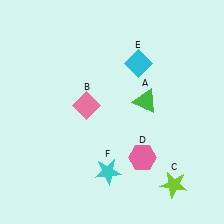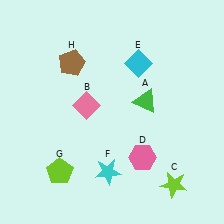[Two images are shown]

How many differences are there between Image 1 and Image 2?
There are 2 differences between the two images.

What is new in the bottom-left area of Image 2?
A lime pentagon (G) was added in the bottom-left area of Image 2.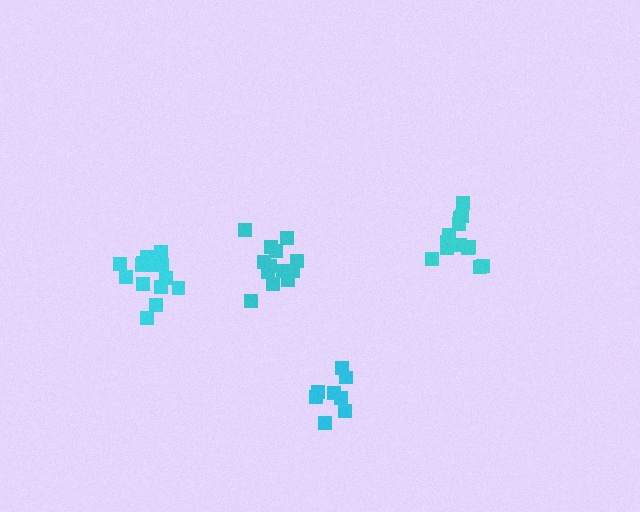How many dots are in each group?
Group 1: 14 dots, Group 2: 8 dots, Group 3: 14 dots, Group 4: 13 dots (49 total).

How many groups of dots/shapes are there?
There are 4 groups.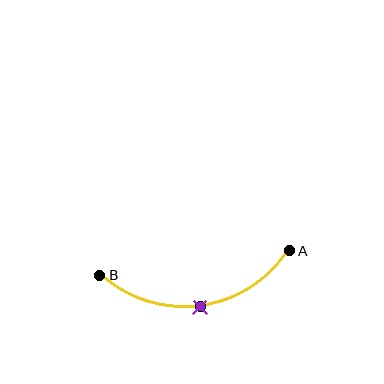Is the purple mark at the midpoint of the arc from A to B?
Yes. The purple mark lies on the arc at equal arc-length from both A and B — it is the arc midpoint.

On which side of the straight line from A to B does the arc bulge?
The arc bulges below the straight line connecting A and B.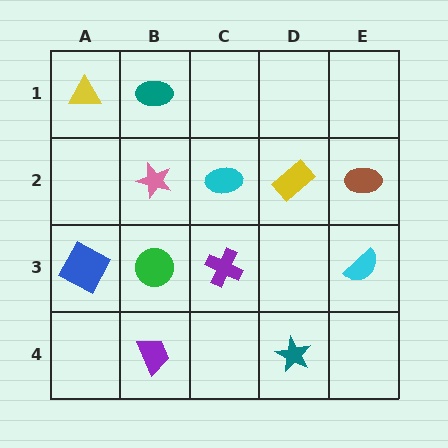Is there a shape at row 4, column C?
No, that cell is empty.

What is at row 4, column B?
A purple trapezoid.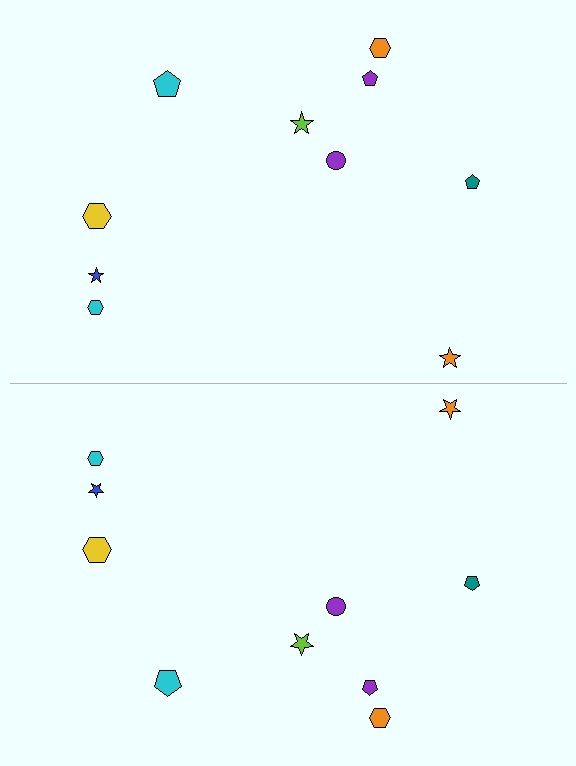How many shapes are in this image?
There are 20 shapes in this image.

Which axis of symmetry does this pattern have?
The pattern has a horizontal axis of symmetry running through the center of the image.